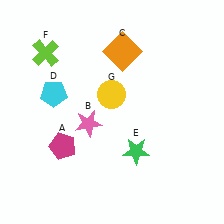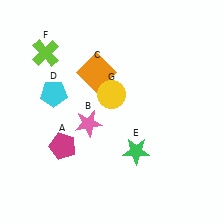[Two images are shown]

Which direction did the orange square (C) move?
The orange square (C) moved left.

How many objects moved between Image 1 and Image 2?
1 object moved between the two images.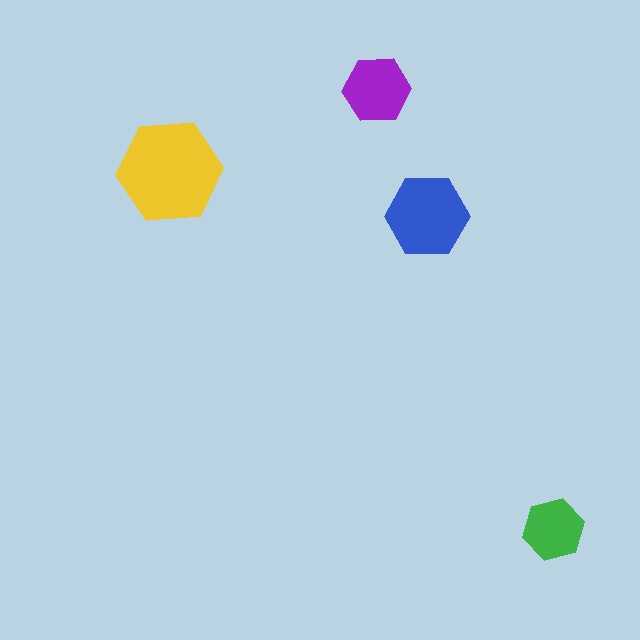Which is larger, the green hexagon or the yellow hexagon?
The yellow one.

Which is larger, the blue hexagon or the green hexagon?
The blue one.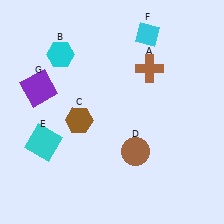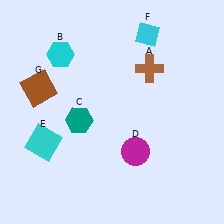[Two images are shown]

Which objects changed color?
C changed from brown to teal. D changed from brown to magenta. G changed from purple to brown.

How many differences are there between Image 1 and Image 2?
There are 3 differences between the two images.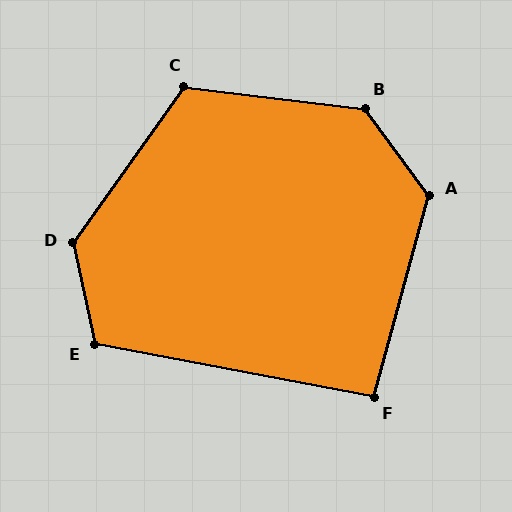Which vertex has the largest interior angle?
B, at approximately 133 degrees.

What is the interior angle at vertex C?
Approximately 119 degrees (obtuse).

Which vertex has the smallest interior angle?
F, at approximately 95 degrees.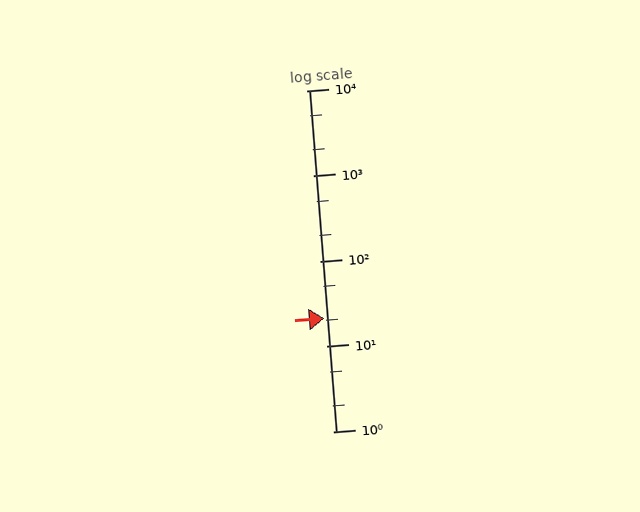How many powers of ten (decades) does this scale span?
The scale spans 4 decades, from 1 to 10000.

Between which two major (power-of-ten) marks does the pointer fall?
The pointer is between 10 and 100.